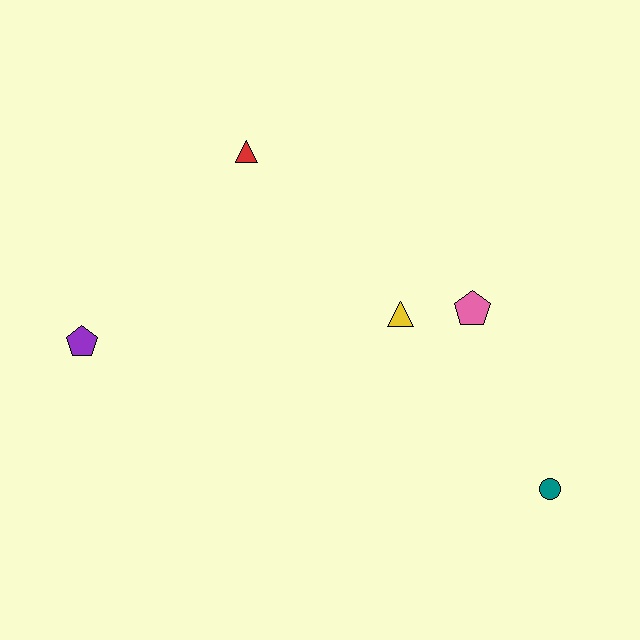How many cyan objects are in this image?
There are no cyan objects.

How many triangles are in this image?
There are 2 triangles.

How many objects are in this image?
There are 5 objects.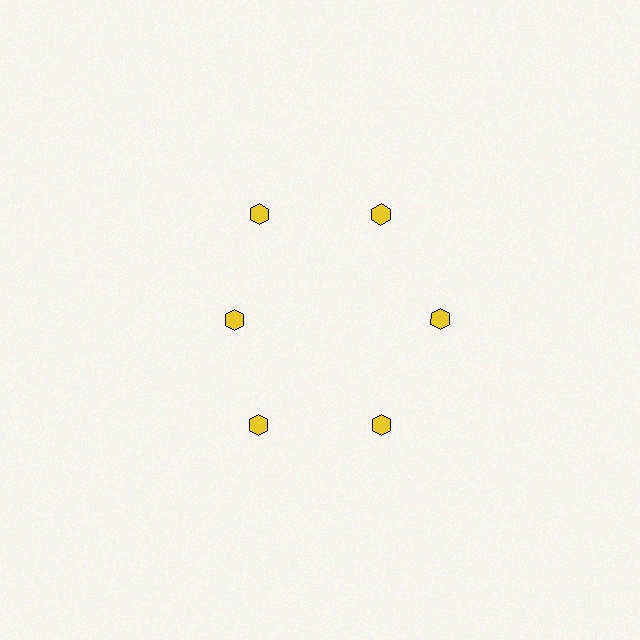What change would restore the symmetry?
The symmetry would be restored by moving it outward, back onto the ring so that all 6 hexagons sit at equal angles and equal distance from the center.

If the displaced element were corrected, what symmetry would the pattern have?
It would have 6-fold rotational symmetry — the pattern would map onto itself every 60 degrees.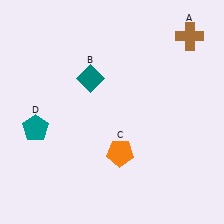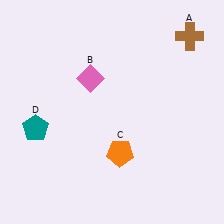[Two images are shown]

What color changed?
The diamond (B) changed from teal in Image 1 to pink in Image 2.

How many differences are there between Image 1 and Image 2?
There is 1 difference between the two images.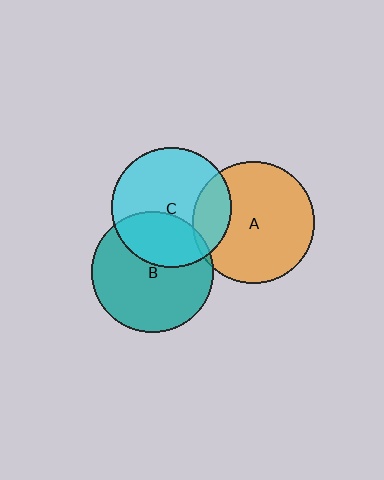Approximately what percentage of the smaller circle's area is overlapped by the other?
Approximately 20%.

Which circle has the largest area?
Circle A (orange).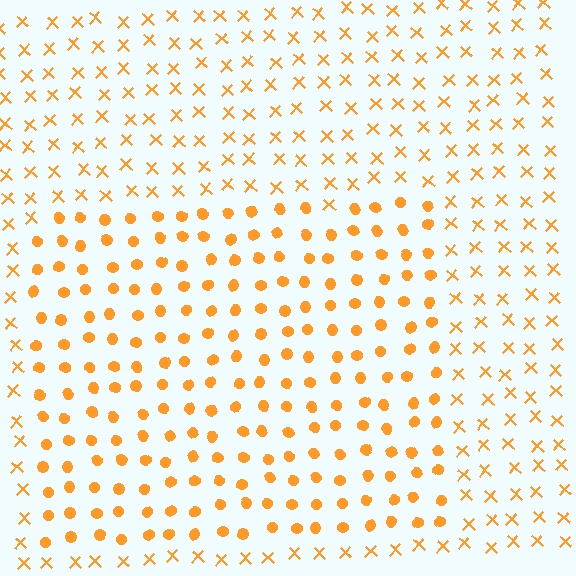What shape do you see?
I see a rectangle.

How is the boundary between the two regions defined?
The boundary is defined by a change in element shape: circles inside vs. X marks outside. All elements share the same color and spacing.